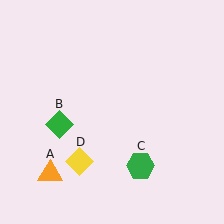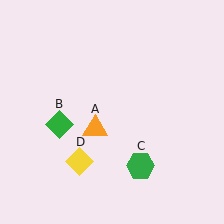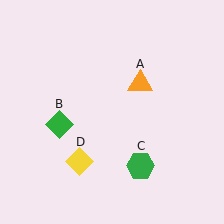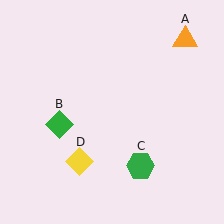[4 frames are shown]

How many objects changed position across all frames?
1 object changed position: orange triangle (object A).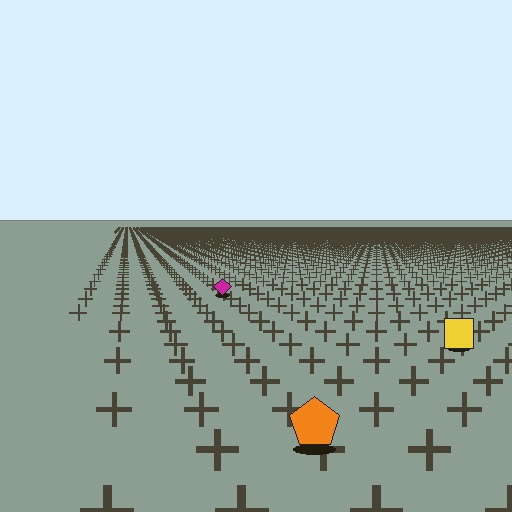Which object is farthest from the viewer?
The magenta diamond is farthest from the viewer. It appears smaller and the ground texture around it is denser.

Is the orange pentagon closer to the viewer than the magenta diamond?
Yes. The orange pentagon is closer — you can tell from the texture gradient: the ground texture is coarser near it.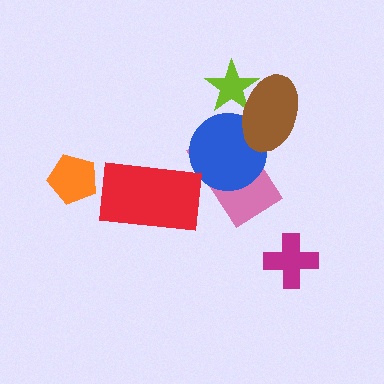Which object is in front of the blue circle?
The brown ellipse is in front of the blue circle.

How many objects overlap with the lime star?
1 object overlaps with the lime star.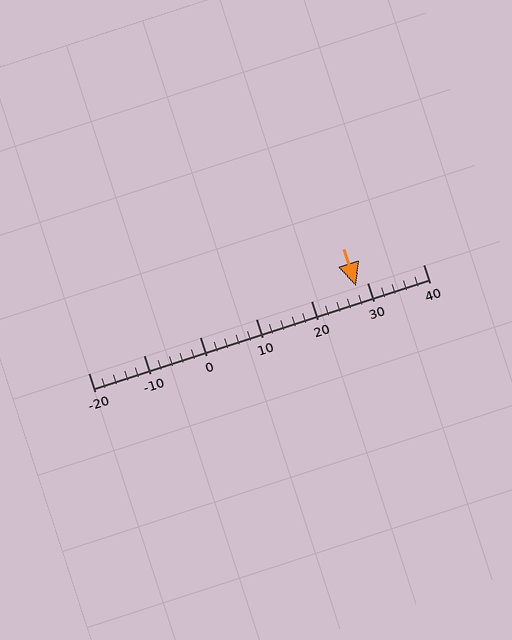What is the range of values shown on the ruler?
The ruler shows values from -20 to 40.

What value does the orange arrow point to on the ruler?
The orange arrow points to approximately 28.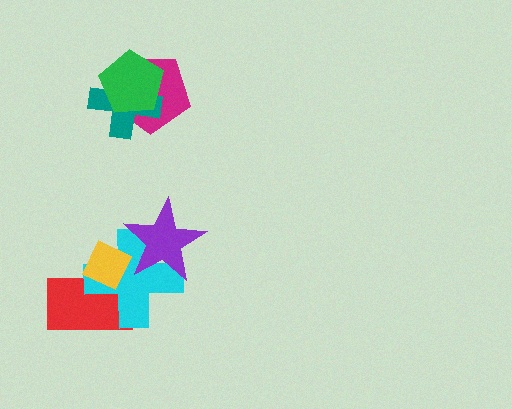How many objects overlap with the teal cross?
2 objects overlap with the teal cross.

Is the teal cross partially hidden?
Yes, it is partially covered by another shape.